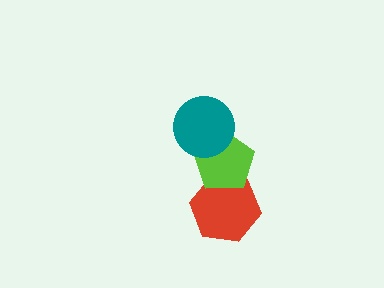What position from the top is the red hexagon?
The red hexagon is 3rd from the top.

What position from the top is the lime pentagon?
The lime pentagon is 2nd from the top.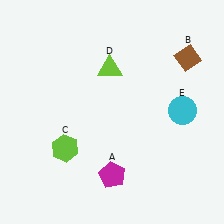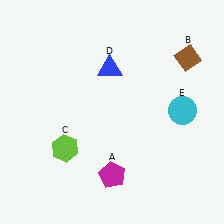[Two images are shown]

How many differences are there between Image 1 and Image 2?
There is 1 difference between the two images.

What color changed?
The triangle (D) changed from lime in Image 1 to blue in Image 2.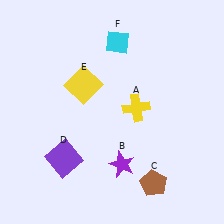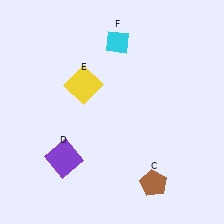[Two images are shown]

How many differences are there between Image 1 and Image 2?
There are 2 differences between the two images.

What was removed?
The yellow cross (A), the purple star (B) were removed in Image 2.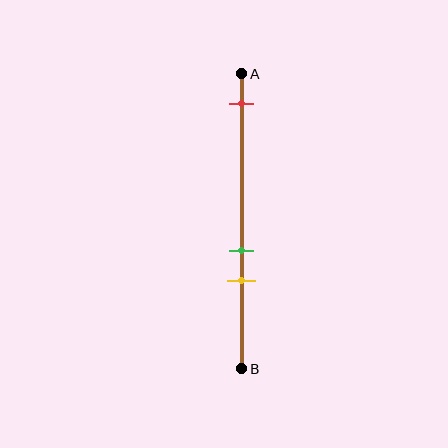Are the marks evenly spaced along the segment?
No, the marks are not evenly spaced.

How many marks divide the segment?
There are 3 marks dividing the segment.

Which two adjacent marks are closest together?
The green and yellow marks are the closest adjacent pair.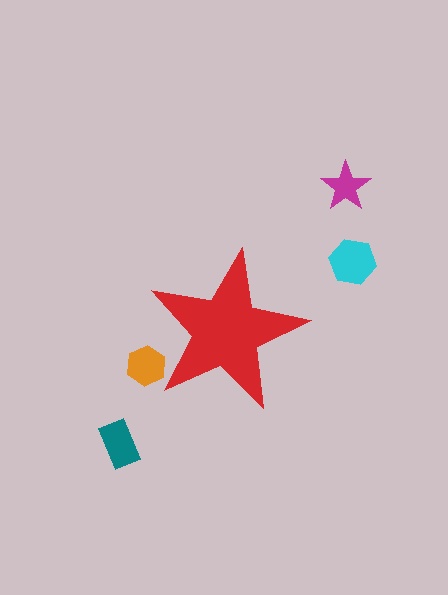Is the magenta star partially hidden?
No, the magenta star is fully visible.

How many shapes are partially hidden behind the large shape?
1 shape is partially hidden.